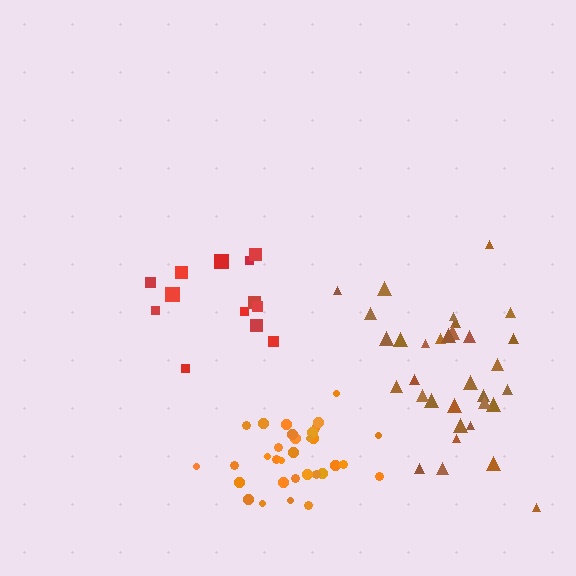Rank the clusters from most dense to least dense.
orange, brown, red.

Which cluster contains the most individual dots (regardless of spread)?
Brown (33).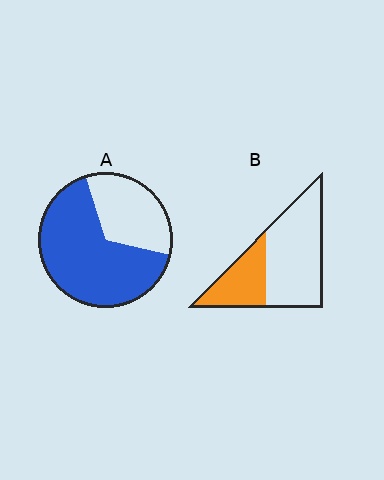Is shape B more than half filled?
No.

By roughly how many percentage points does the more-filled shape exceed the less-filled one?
By roughly 35 percentage points (A over B).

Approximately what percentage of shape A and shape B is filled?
A is approximately 65% and B is approximately 35%.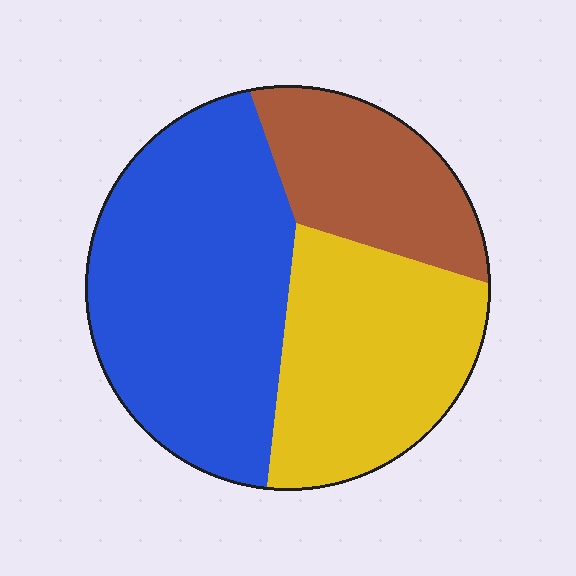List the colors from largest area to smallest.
From largest to smallest: blue, yellow, brown.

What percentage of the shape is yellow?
Yellow takes up about one third (1/3) of the shape.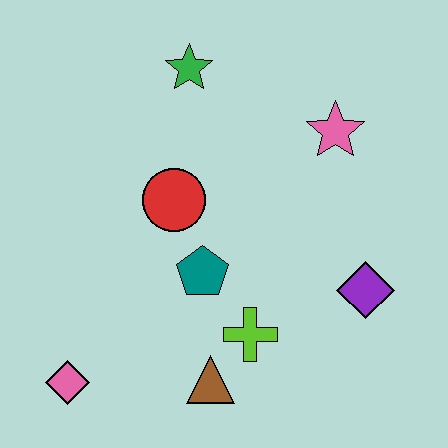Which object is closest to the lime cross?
The brown triangle is closest to the lime cross.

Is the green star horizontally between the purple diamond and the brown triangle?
No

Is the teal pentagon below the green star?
Yes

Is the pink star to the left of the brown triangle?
No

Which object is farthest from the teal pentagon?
The green star is farthest from the teal pentagon.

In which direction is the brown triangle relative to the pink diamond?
The brown triangle is to the right of the pink diamond.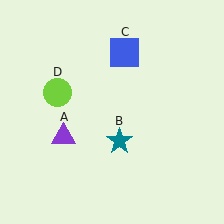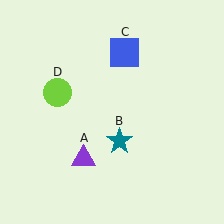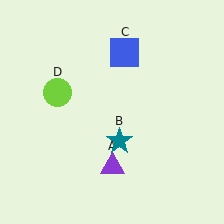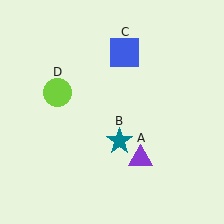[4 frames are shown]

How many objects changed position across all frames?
1 object changed position: purple triangle (object A).